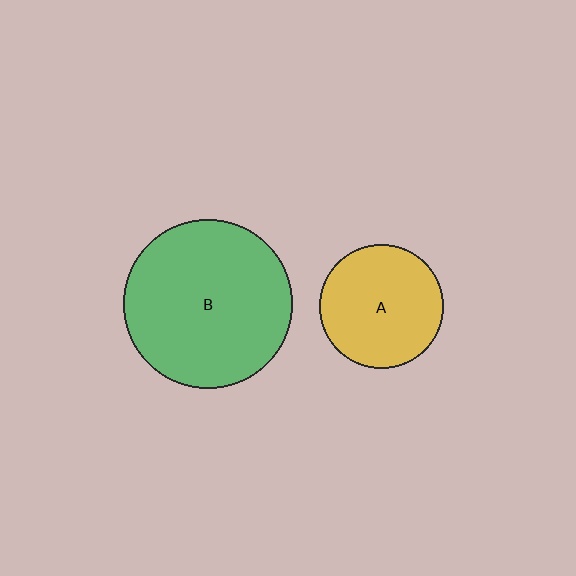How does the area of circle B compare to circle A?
Approximately 1.9 times.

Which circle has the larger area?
Circle B (green).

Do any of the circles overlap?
No, none of the circles overlap.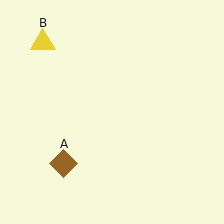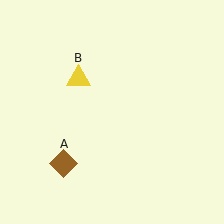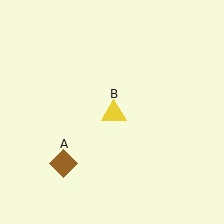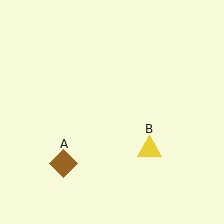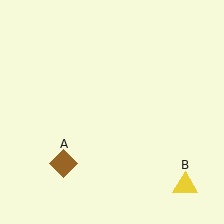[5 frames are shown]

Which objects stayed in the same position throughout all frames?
Brown diamond (object A) remained stationary.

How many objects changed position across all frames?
1 object changed position: yellow triangle (object B).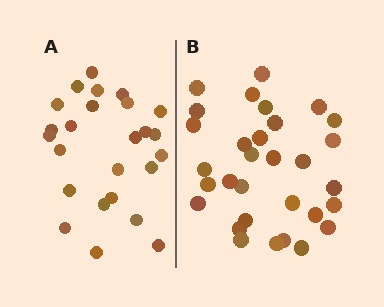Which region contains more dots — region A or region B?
Region B (the right region) has more dots.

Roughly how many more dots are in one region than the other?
Region B has about 6 more dots than region A.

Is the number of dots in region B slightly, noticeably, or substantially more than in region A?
Region B has only slightly more — the two regions are fairly close. The ratio is roughly 1.2 to 1.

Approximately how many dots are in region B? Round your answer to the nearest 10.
About 30 dots. (The exact count is 31, which rounds to 30.)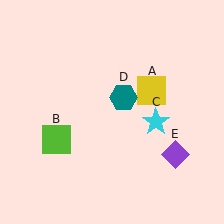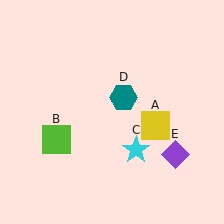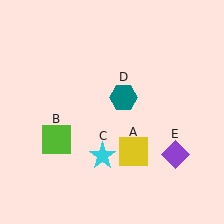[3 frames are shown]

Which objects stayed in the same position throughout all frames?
Lime square (object B) and teal hexagon (object D) and purple diamond (object E) remained stationary.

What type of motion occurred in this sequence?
The yellow square (object A), cyan star (object C) rotated clockwise around the center of the scene.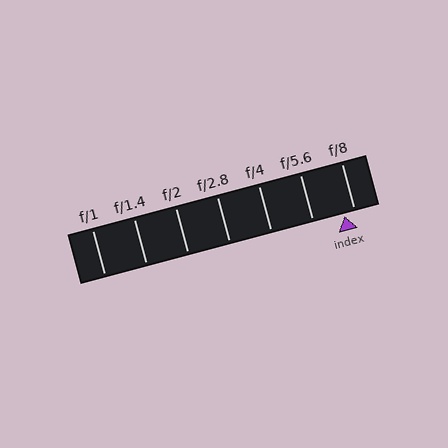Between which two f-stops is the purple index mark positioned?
The index mark is between f/5.6 and f/8.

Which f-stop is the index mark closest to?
The index mark is closest to f/8.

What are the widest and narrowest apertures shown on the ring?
The widest aperture shown is f/1 and the narrowest is f/8.